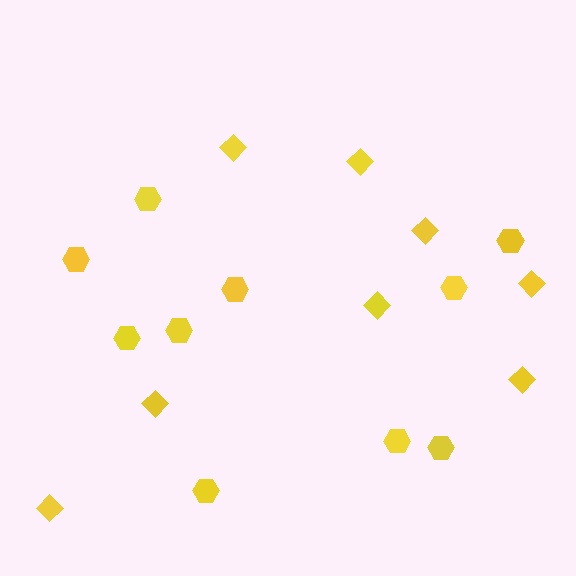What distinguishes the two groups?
There are 2 groups: one group of diamonds (8) and one group of hexagons (10).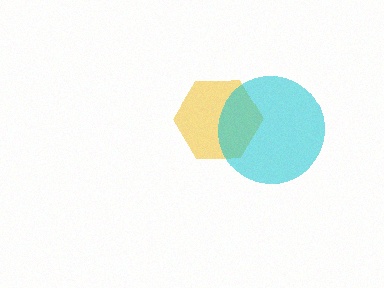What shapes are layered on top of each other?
The layered shapes are: a yellow hexagon, a cyan circle.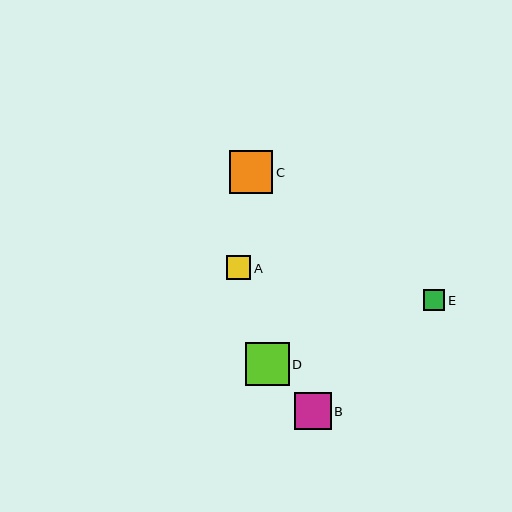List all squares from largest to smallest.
From largest to smallest: D, C, B, A, E.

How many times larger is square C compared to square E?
Square C is approximately 2.0 times the size of square E.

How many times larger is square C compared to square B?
Square C is approximately 1.2 times the size of square B.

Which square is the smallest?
Square E is the smallest with a size of approximately 21 pixels.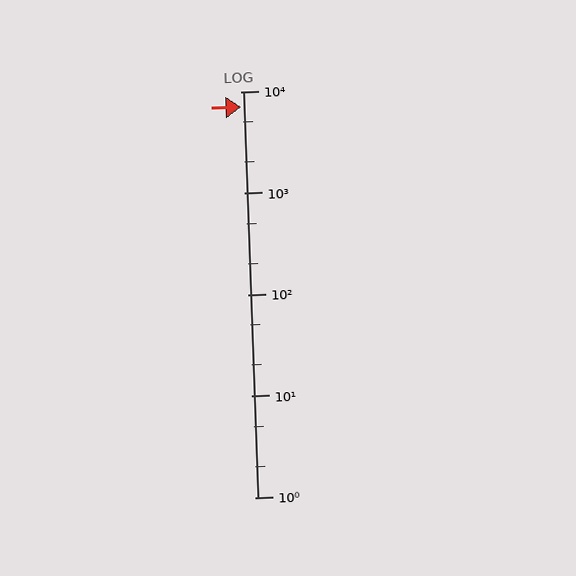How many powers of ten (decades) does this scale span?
The scale spans 4 decades, from 1 to 10000.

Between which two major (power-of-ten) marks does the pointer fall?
The pointer is between 1000 and 10000.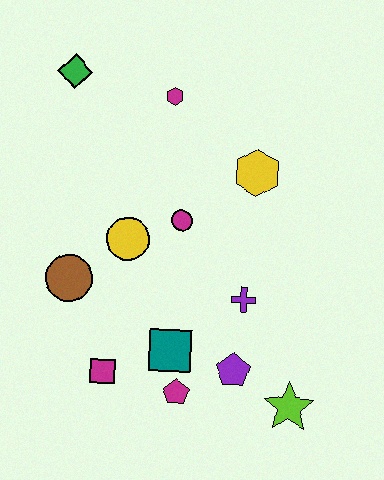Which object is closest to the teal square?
The magenta pentagon is closest to the teal square.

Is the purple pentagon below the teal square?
Yes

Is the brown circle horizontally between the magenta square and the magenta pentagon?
No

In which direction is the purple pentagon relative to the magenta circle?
The purple pentagon is below the magenta circle.